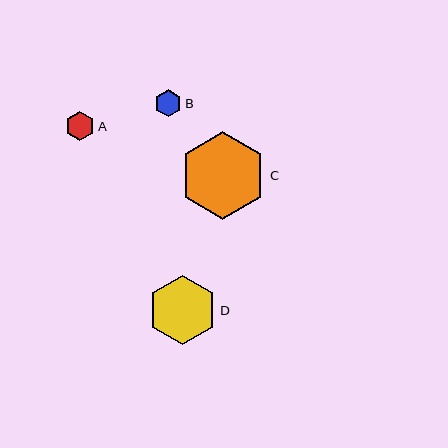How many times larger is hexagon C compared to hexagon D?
Hexagon C is approximately 1.3 times the size of hexagon D.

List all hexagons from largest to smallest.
From largest to smallest: C, D, A, B.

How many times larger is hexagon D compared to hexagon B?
Hexagon D is approximately 2.6 times the size of hexagon B.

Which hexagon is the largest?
Hexagon C is the largest with a size of approximately 87 pixels.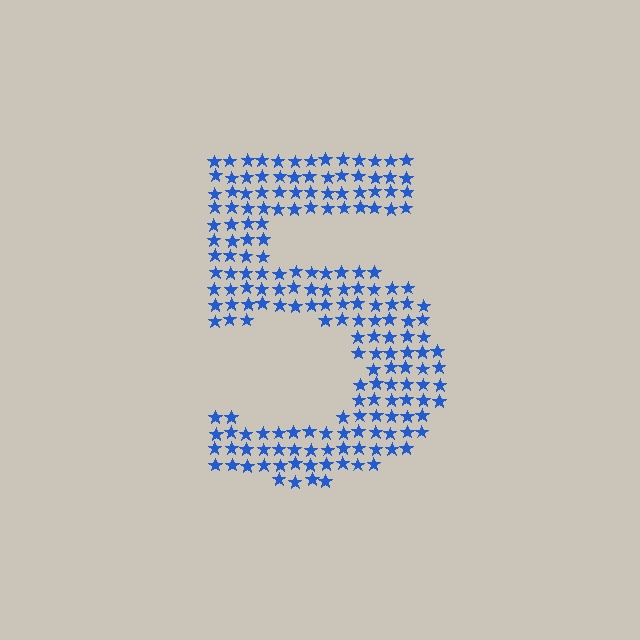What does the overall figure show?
The overall figure shows the digit 5.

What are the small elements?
The small elements are stars.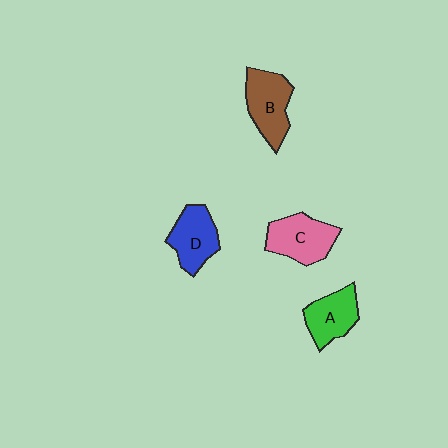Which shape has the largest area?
Shape B (brown).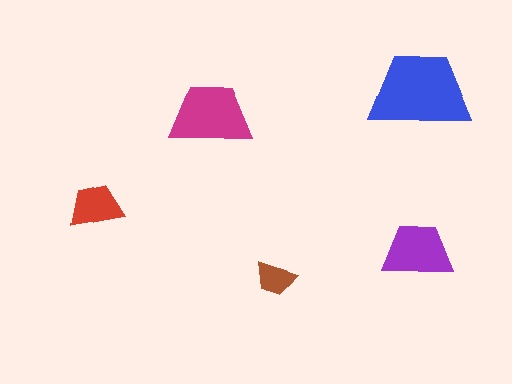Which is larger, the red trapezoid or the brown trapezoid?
The red one.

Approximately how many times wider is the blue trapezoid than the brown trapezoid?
About 2.5 times wider.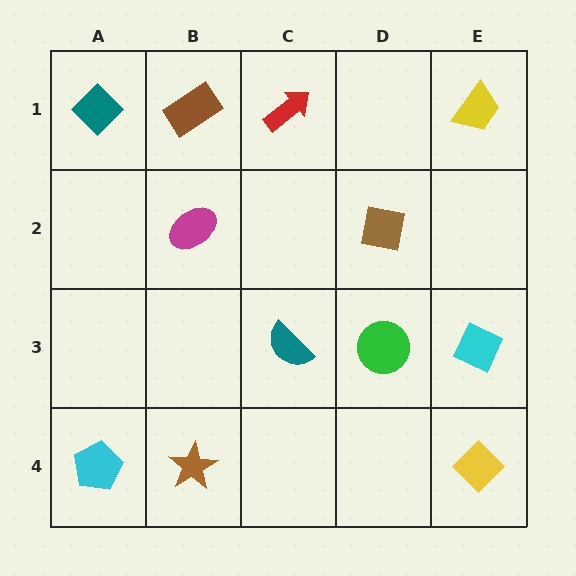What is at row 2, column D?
A brown square.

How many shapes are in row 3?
3 shapes.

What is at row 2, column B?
A magenta ellipse.